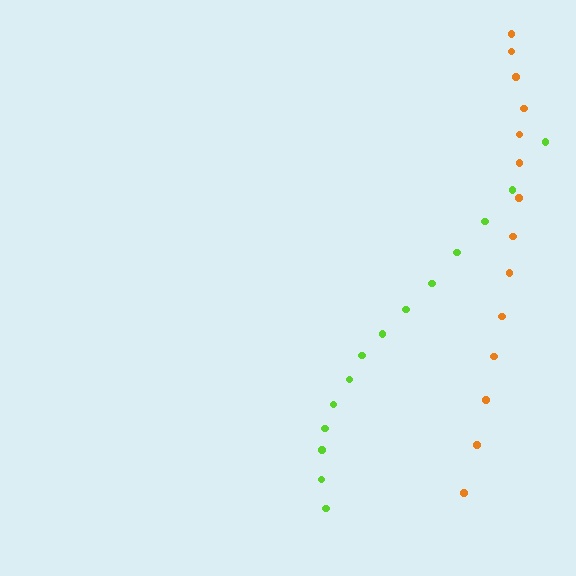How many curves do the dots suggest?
There are 2 distinct paths.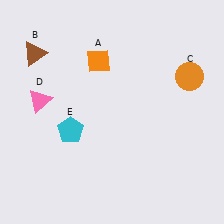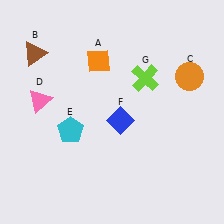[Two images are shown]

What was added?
A blue diamond (F), a lime cross (G) were added in Image 2.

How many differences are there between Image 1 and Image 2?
There are 2 differences between the two images.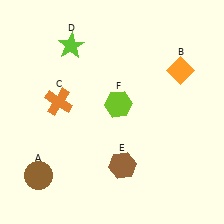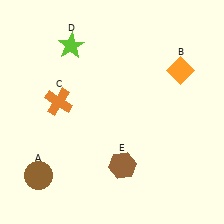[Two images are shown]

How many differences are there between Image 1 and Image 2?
There is 1 difference between the two images.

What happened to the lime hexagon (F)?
The lime hexagon (F) was removed in Image 2. It was in the top-right area of Image 1.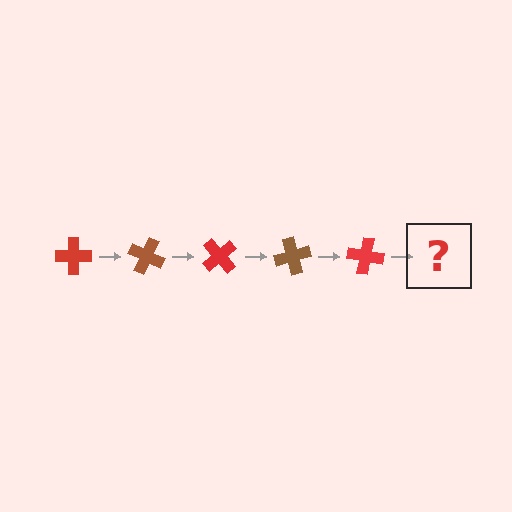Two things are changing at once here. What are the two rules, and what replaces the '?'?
The two rules are that it rotates 25 degrees each step and the color cycles through red and brown. The '?' should be a brown cross, rotated 125 degrees from the start.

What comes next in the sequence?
The next element should be a brown cross, rotated 125 degrees from the start.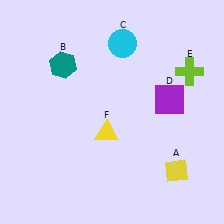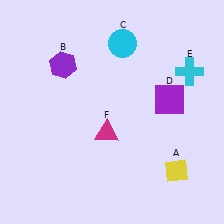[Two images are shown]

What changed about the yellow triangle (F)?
In Image 1, F is yellow. In Image 2, it changed to magenta.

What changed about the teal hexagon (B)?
In Image 1, B is teal. In Image 2, it changed to purple.